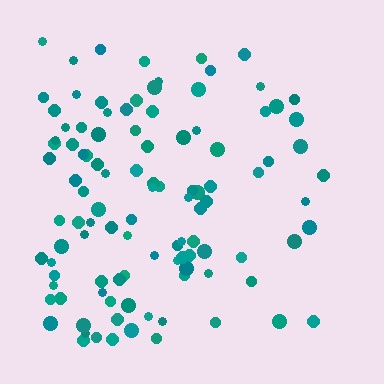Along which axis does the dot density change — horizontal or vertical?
Horizontal.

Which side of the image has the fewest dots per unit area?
The right.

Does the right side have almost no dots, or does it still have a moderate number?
Still a moderate number, just noticeably fewer than the left.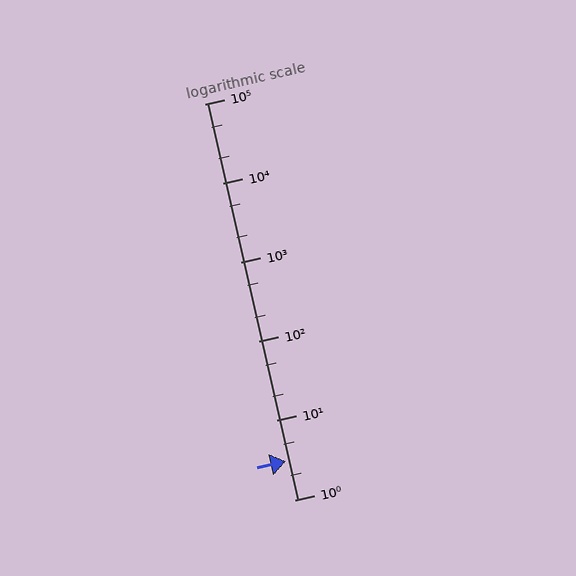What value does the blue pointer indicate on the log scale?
The pointer indicates approximately 3.1.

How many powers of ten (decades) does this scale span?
The scale spans 5 decades, from 1 to 100000.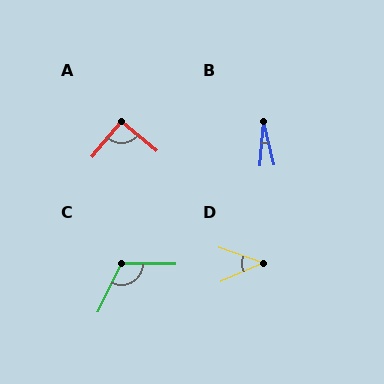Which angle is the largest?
C, at approximately 116 degrees.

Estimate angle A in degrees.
Approximately 90 degrees.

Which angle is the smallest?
B, at approximately 18 degrees.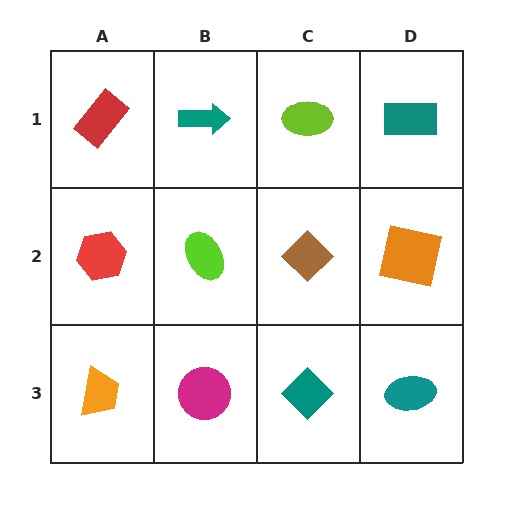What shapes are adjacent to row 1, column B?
A lime ellipse (row 2, column B), a red rectangle (row 1, column A), a lime ellipse (row 1, column C).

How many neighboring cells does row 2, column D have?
3.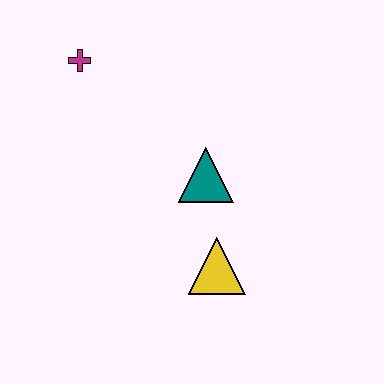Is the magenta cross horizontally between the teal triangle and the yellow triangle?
No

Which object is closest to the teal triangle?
The yellow triangle is closest to the teal triangle.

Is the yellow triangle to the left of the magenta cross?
No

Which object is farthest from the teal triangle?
The magenta cross is farthest from the teal triangle.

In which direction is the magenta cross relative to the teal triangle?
The magenta cross is to the left of the teal triangle.